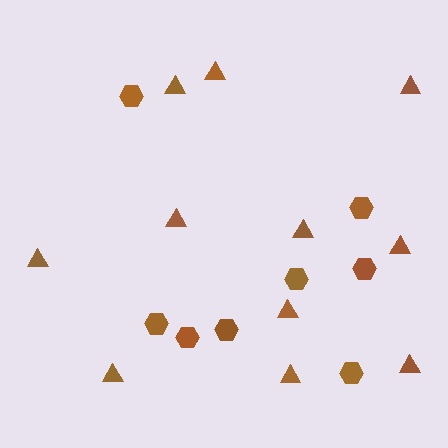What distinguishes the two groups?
There are 2 groups: one group of triangles (11) and one group of hexagons (8).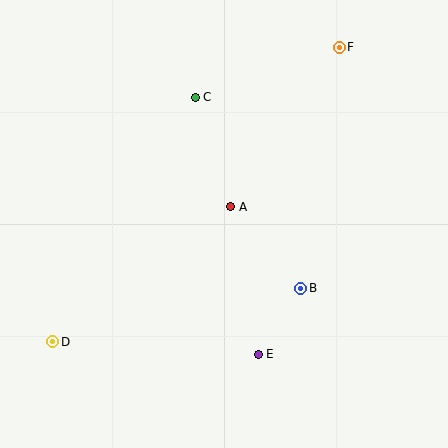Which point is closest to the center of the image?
Point A at (231, 207) is closest to the center.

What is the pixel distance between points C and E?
The distance between C and E is 264 pixels.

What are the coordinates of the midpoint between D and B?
The midpoint between D and B is at (177, 315).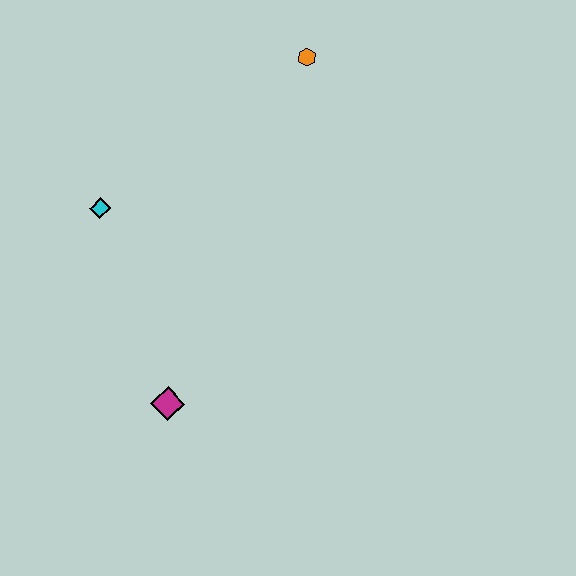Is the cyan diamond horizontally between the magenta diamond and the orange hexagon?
No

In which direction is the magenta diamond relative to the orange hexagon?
The magenta diamond is below the orange hexagon.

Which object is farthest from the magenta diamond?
The orange hexagon is farthest from the magenta diamond.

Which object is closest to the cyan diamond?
The magenta diamond is closest to the cyan diamond.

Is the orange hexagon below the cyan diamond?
No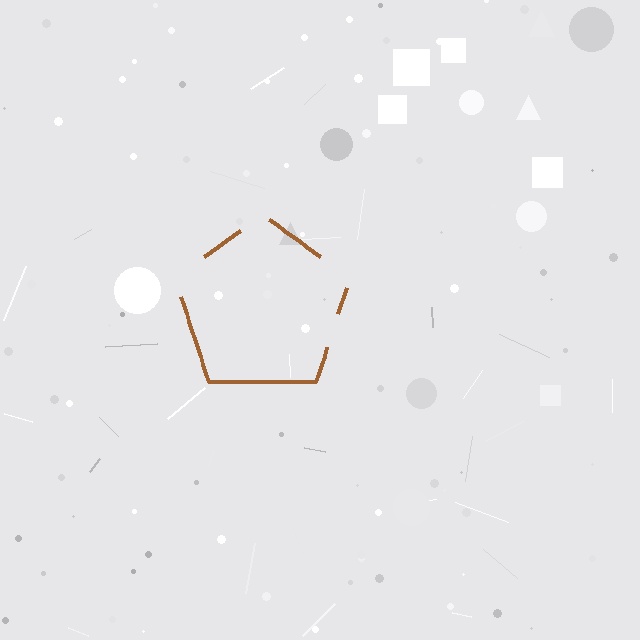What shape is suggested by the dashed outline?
The dashed outline suggests a pentagon.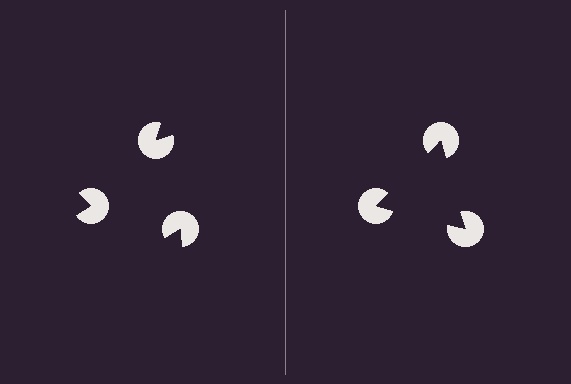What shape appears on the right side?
An illusory triangle.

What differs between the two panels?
The pac-man discs are positioned identically on both sides; only the wedge orientations differ. On the right they align to a triangle; on the left they are misaligned.